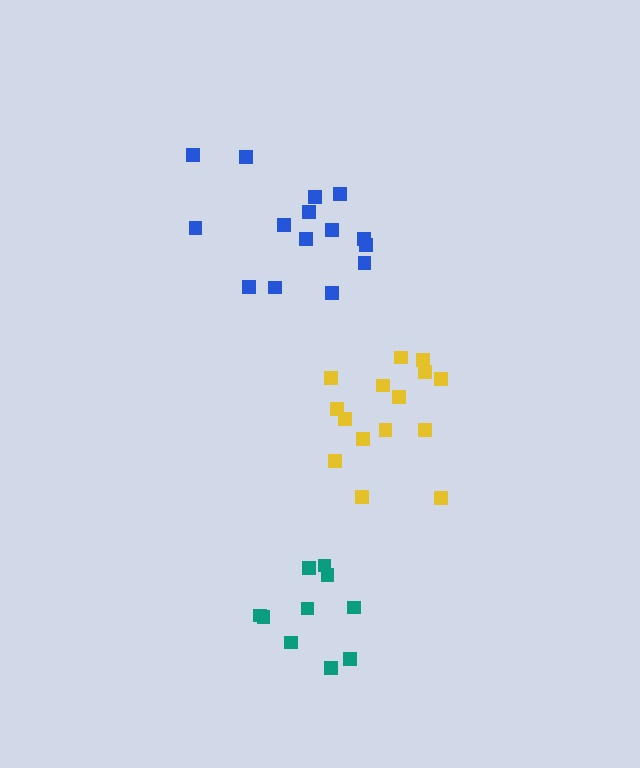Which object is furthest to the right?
The yellow cluster is rightmost.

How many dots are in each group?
Group 1: 15 dots, Group 2: 10 dots, Group 3: 15 dots (40 total).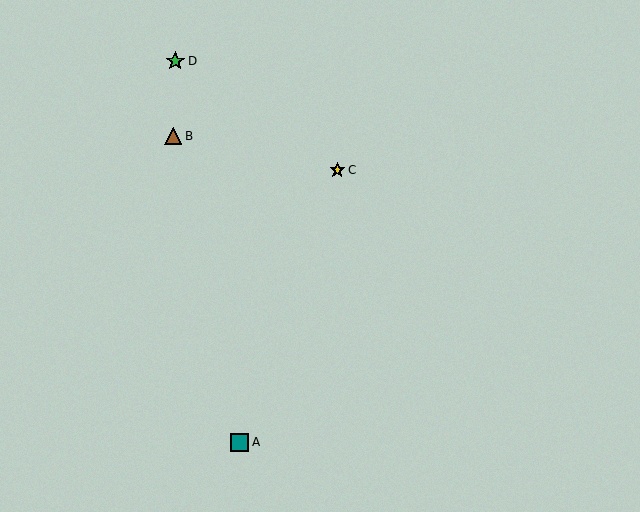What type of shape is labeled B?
Shape B is a brown triangle.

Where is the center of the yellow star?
The center of the yellow star is at (337, 170).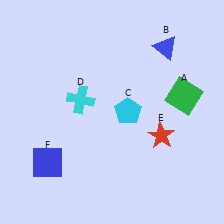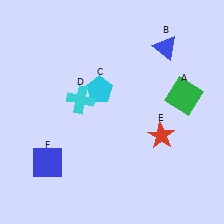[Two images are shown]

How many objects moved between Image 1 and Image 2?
1 object moved between the two images.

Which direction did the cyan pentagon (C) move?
The cyan pentagon (C) moved left.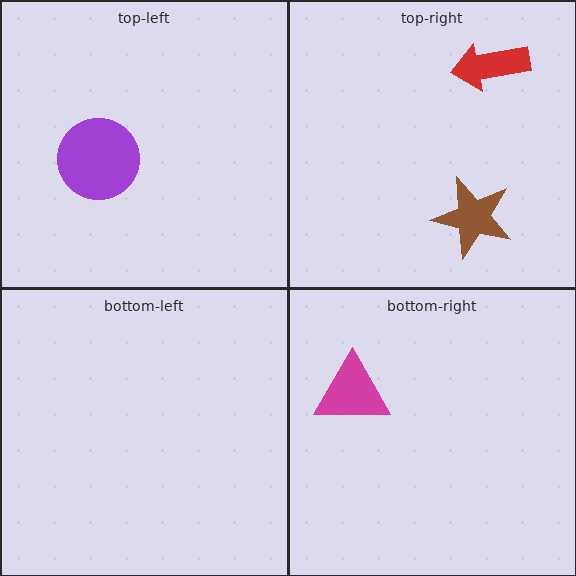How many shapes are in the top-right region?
2.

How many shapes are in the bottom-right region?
1.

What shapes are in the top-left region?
The purple circle.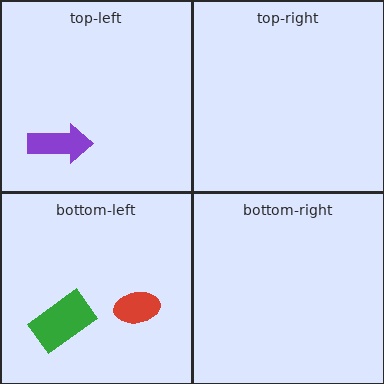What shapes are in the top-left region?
The purple arrow.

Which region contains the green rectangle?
The bottom-left region.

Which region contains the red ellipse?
The bottom-left region.